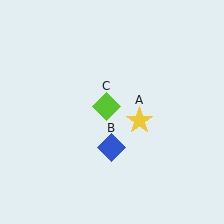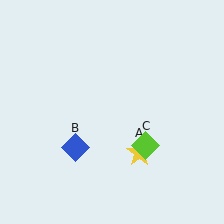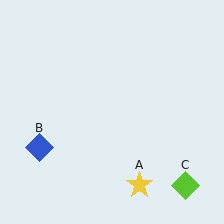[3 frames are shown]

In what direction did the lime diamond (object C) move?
The lime diamond (object C) moved down and to the right.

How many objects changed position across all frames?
3 objects changed position: yellow star (object A), blue diamond (object B), lime diamond (object C).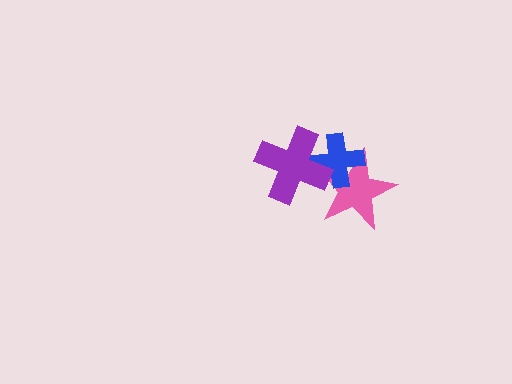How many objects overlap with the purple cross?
2 objects overlap with the purple cross.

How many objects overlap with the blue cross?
2 objects overlap with the blue cross.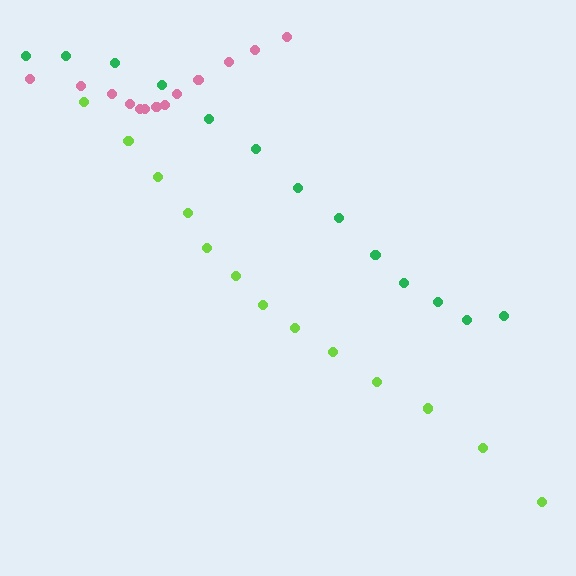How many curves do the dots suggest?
There are 3 distinct paths.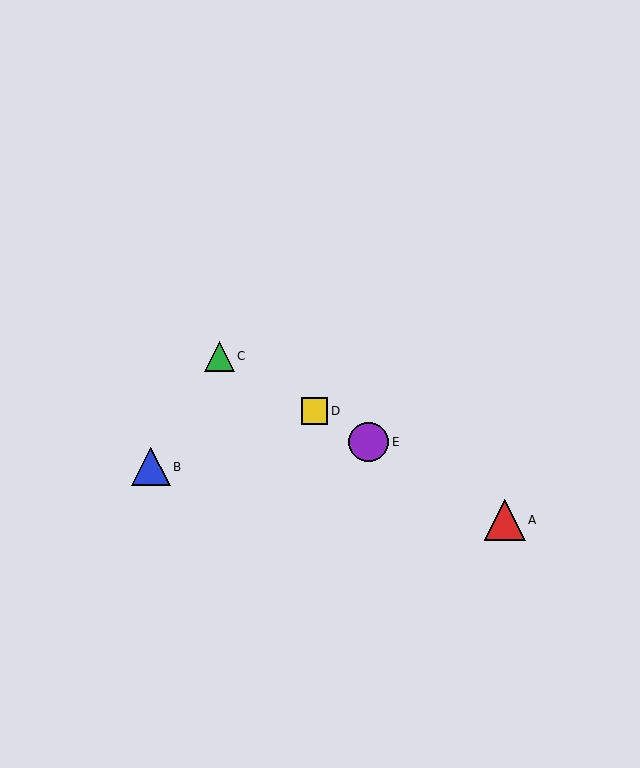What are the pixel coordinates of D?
Object D is at (315, 411).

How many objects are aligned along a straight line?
4 objects (A, C, D, E) are aligned along a straight line.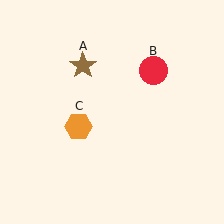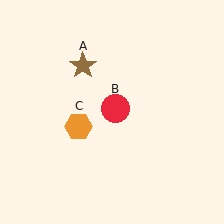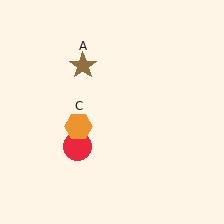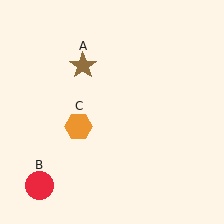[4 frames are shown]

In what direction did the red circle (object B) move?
The red circle (object B) moved down and to the left.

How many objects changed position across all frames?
1 object changed position: red circle (object B).